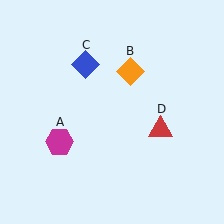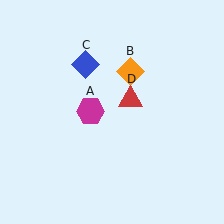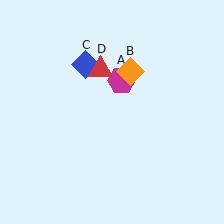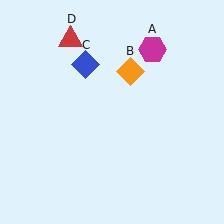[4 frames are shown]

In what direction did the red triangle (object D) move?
The red triangle (object D) moved up and to the left.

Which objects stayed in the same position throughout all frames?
Orange diamond (object B) and blue diamond (object C) remained stationary.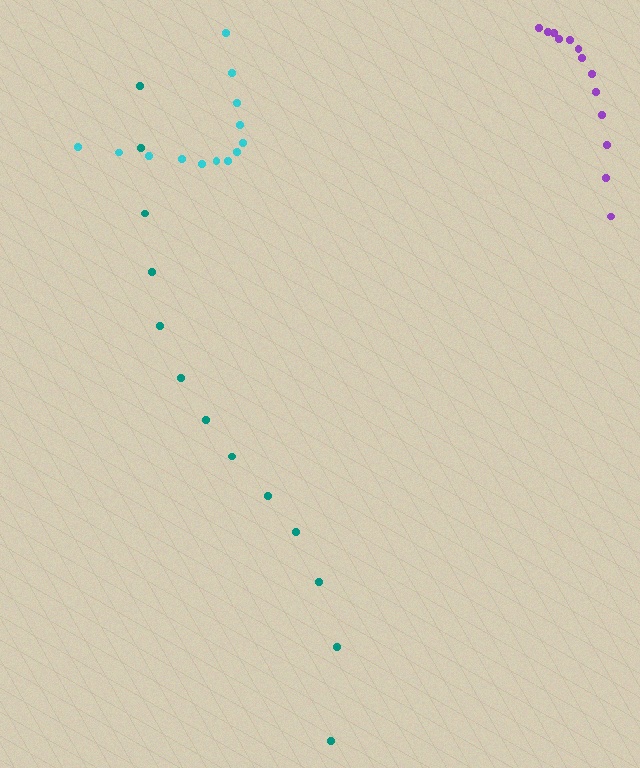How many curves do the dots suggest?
There are 3 distinct paths.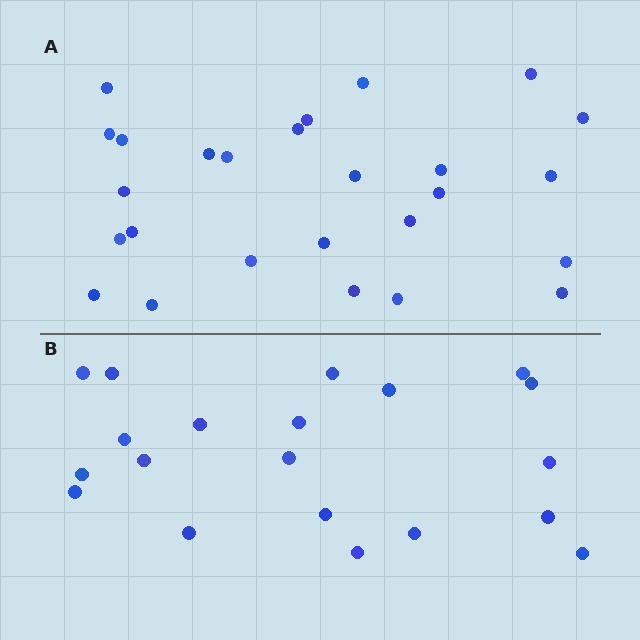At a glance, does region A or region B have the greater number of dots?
Region A (the top region) has more dots.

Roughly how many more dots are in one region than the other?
Region A has about 6 more dots than region B.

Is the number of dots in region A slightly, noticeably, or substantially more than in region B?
Region A has noticeably more, but not dramatically so. The ratio is roughly 1.3 to 1.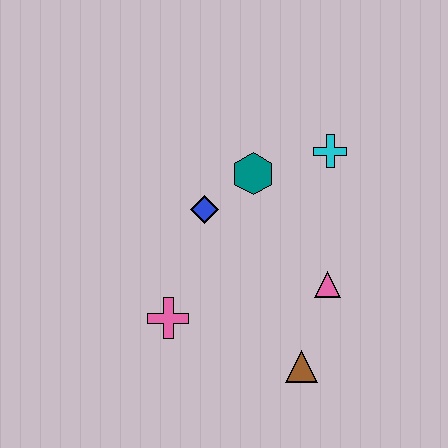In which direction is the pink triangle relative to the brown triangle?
The pink triangle is above the brown triangle.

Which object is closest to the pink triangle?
The brown triangle is closest to the pink triangle.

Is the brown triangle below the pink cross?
Yes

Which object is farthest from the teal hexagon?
The brown triangle is farthest from the teal hexagon.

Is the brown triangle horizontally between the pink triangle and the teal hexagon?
Yes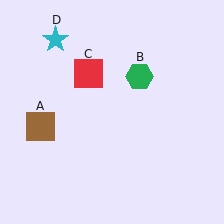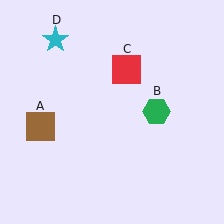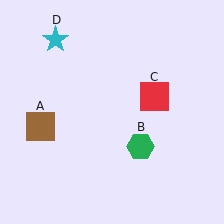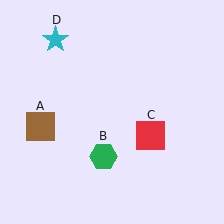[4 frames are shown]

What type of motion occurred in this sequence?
The green hexagon (object B), red square (object C) rotated clockwise around the center of the scene.